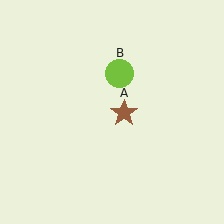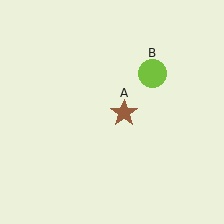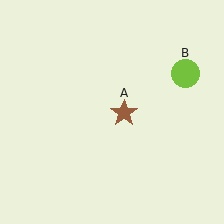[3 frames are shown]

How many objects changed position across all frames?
1 object changed position: lime circle (object B).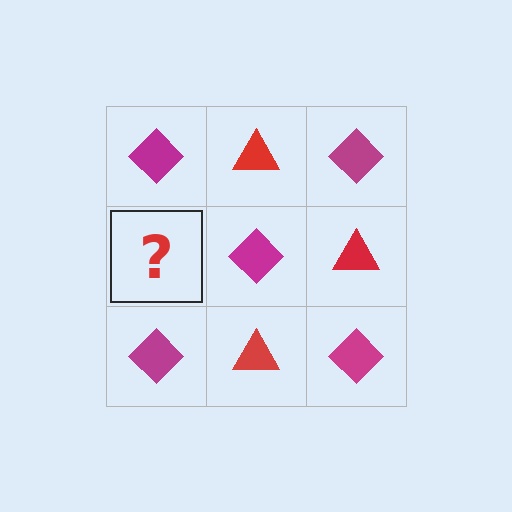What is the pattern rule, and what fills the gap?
The rule is that it alternates magenta diamond and red triangle in a checkerboard pattern. The gap should be filled with a red triangle.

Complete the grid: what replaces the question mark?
The question mark should be replaced with a red triangle.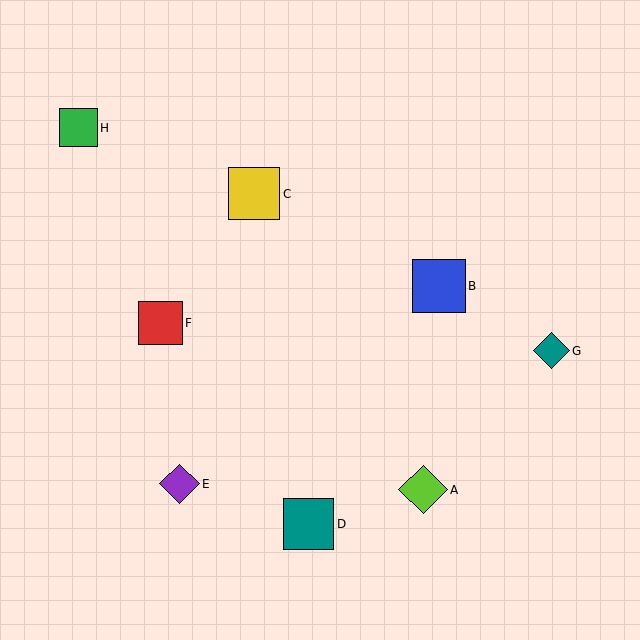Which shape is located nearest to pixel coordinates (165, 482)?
The purple diamond (labeled E) at (180, 484) is nearest to that location.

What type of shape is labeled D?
Shape D is a teal square.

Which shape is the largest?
The blue square (labeled B) is the largest.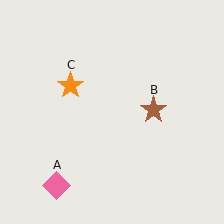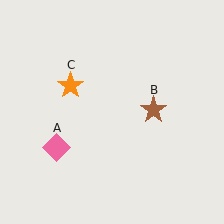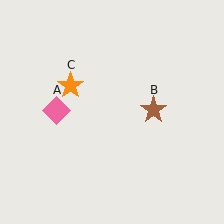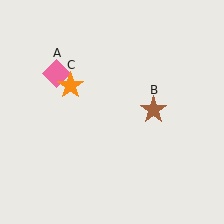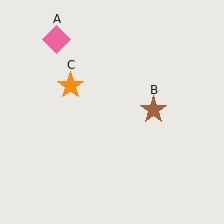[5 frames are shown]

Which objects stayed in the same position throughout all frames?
Brown star (object B) and orange star (object C) remained stationary.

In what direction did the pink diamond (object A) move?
The pink diamond (object A) moved up.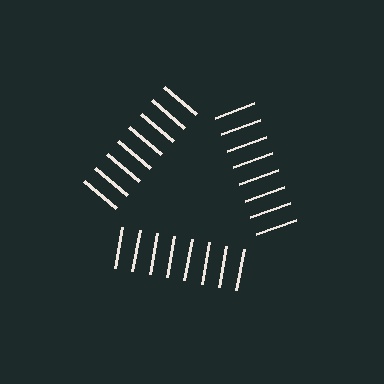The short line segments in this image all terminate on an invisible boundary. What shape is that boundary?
An illusory triangle — the line segments terminate on its edges but no continuous stroke is drawn.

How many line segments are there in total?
24 — 8 along each of the 3 edges.